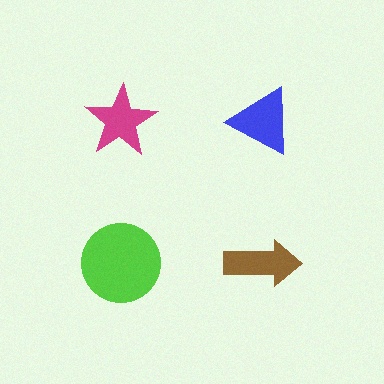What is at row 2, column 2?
A brown arrow.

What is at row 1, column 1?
A magenta star.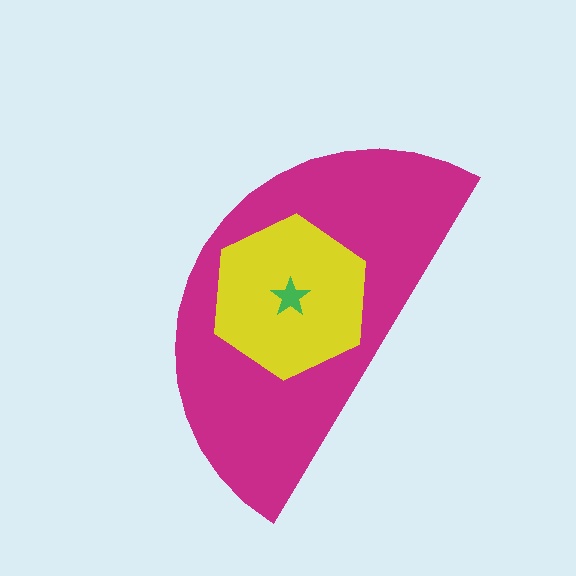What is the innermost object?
The green star.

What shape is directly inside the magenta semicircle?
The yellow hexagon.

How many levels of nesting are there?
3.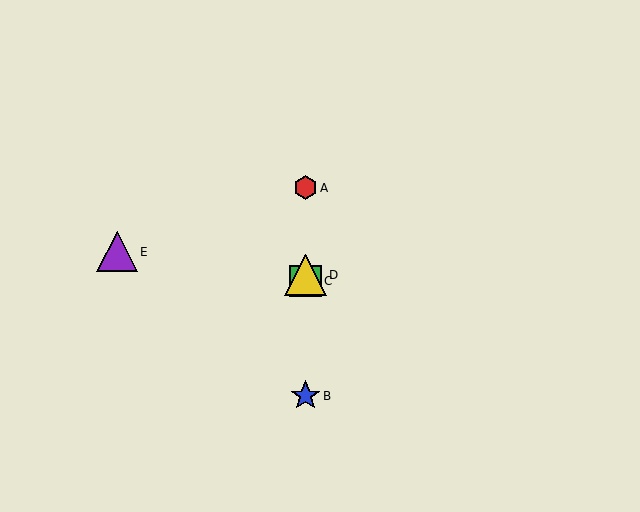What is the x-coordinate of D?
Object D is at x≈306.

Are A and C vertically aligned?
Yes, both are at x≈306.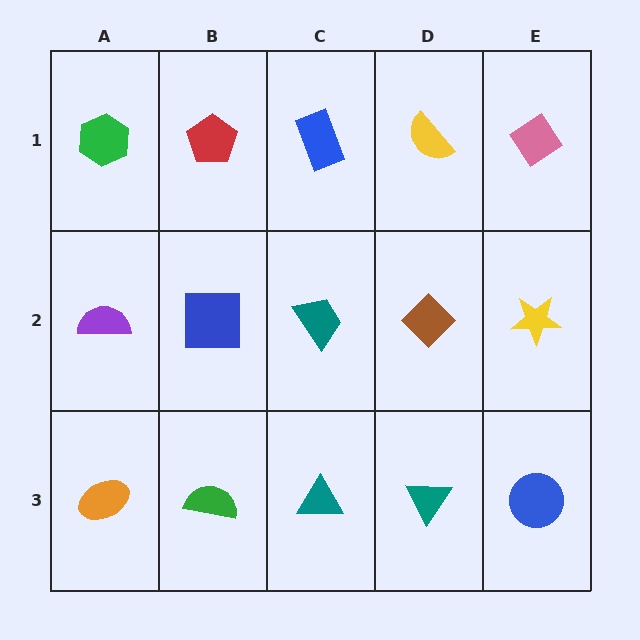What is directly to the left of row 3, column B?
An orange ellipse.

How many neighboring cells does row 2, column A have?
3.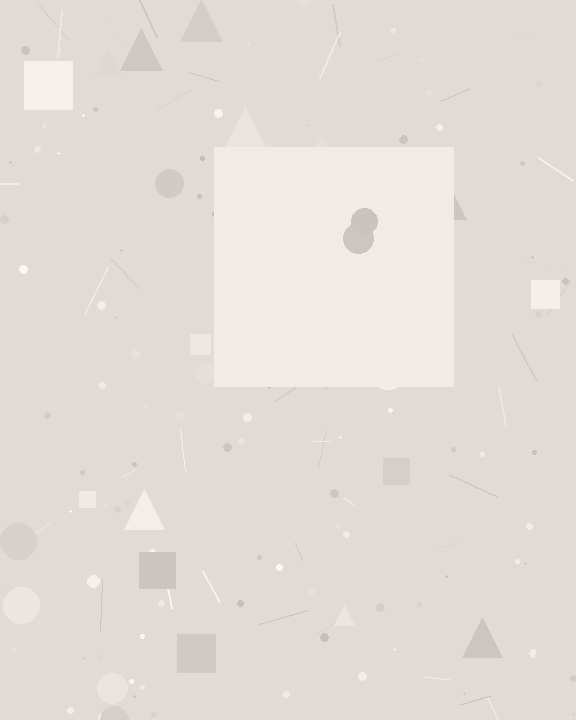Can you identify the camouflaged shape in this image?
The camouflaged shape is a square.